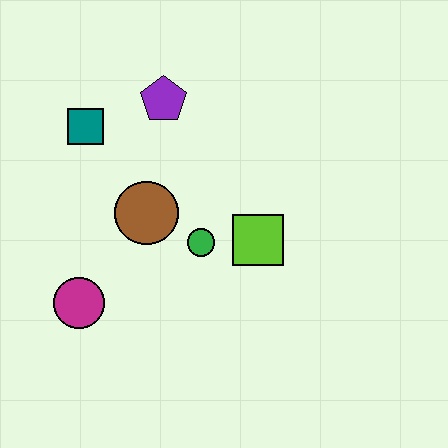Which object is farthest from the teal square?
The lime square is farthest from the teal square.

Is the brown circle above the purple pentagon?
No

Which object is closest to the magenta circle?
The brown circle is closest to the magenta circle.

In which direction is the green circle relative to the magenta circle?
The green circle is to the right of the magenta circle.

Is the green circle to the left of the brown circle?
No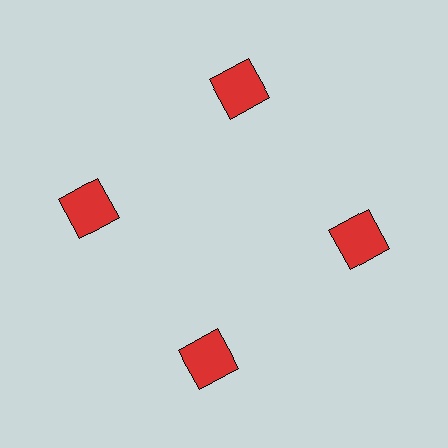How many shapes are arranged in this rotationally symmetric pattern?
There are 4 shapes, arranged in 4 groups of 1.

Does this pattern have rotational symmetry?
Yes, this pattern has 4-fold rotational symmetry. It looks the same after rotating 90 degrees around the center.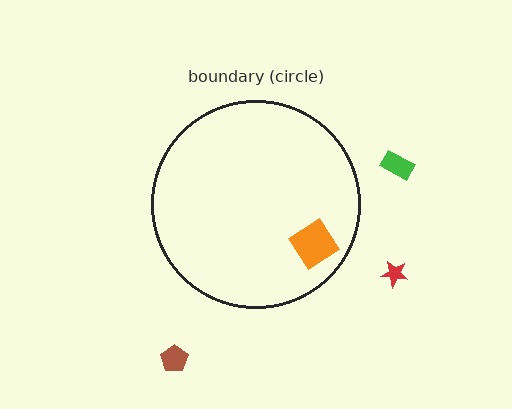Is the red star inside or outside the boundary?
Outside.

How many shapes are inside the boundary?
1 inside, 3 outside.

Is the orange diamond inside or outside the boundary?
Inside.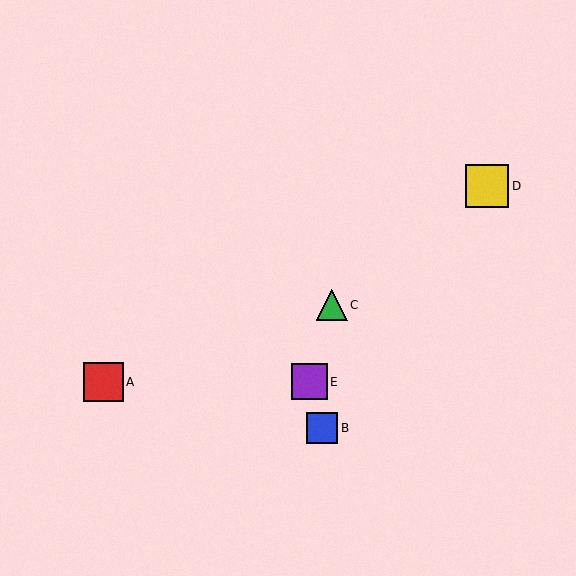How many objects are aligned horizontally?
2 objects (A, E) are aligned horizontally.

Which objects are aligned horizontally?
Objects A, E are aligned horizontally.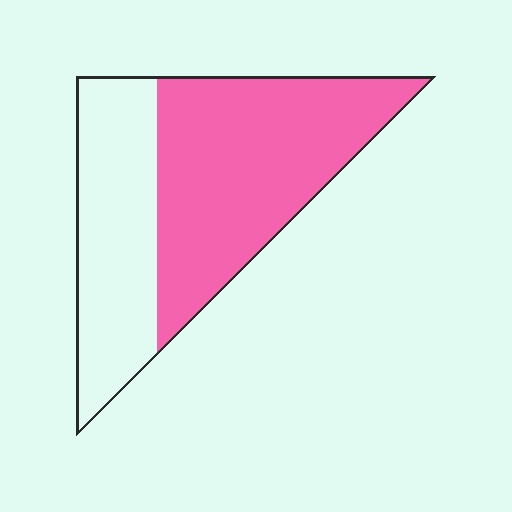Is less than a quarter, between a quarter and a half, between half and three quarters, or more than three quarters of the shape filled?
Between half and three quarters.